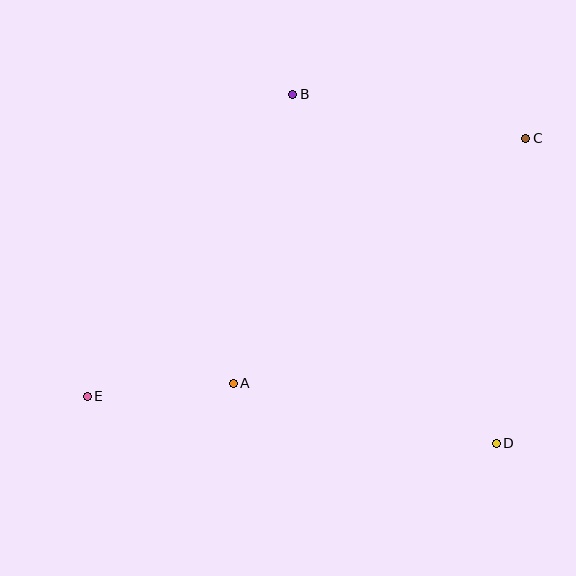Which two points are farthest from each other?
Points C and E are farthest from each other.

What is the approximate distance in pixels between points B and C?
The distance between B and C is approximately 237 pixels.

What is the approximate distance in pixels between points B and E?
The distance between B and E is approximately 365 pixels.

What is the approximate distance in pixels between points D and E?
The distance between D and E is approximately 412 pixels.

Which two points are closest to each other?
Points A and E are closest to each other.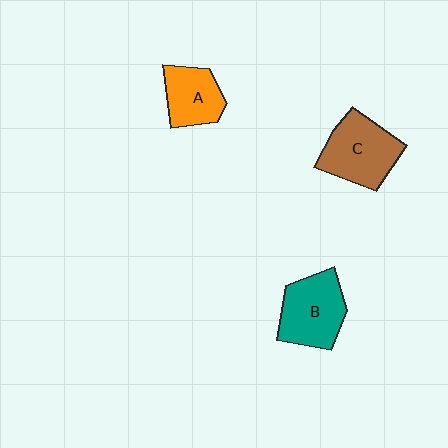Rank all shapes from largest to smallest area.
From largest to smallest: C (brown), B (teal), A (orange).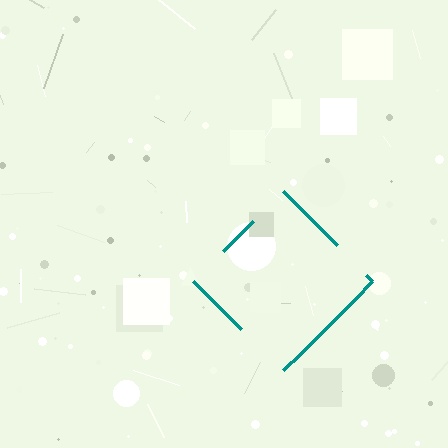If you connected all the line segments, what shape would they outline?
They would outline a diamond.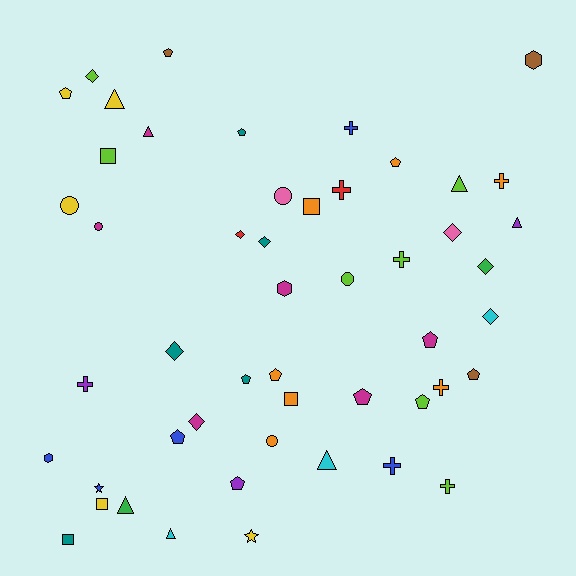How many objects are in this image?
There are 50 objects.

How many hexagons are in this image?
There are 3 hexagons.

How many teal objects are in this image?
There are 5 teal objects.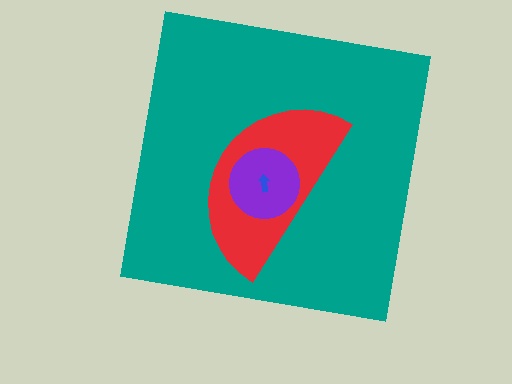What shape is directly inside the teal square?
The red semicircle.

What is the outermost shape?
The teal square.